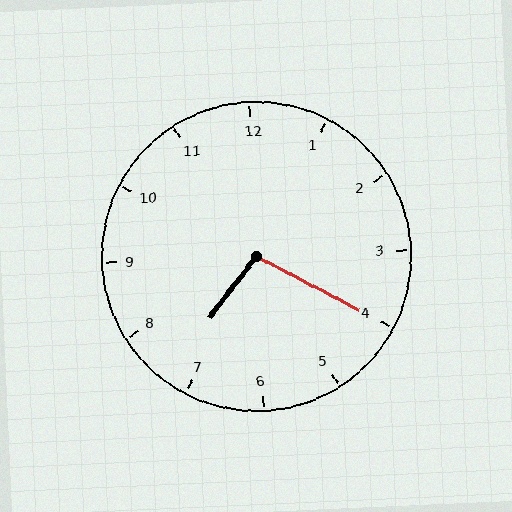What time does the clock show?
7:20.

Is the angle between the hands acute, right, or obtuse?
It is obtuse.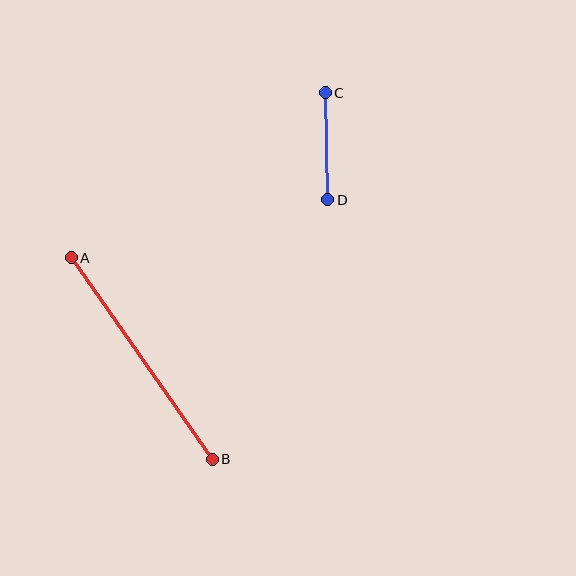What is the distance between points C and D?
The distance is approximately 107 pixels.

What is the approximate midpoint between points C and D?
The midpoint is at approximately (327, 146) pixels.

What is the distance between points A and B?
The distance is approximately 246 pixels.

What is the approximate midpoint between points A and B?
The midpoint is at approximately (142, 358) pixels.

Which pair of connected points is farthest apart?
Points A and B are farthest apart.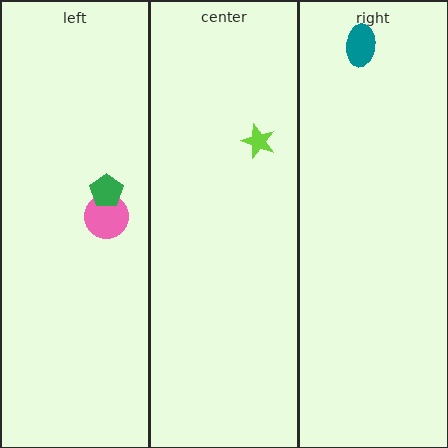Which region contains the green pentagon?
The left region.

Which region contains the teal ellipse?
The right region.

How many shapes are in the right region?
1.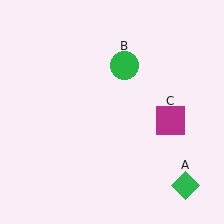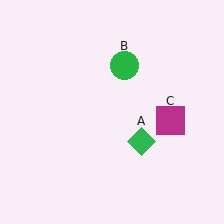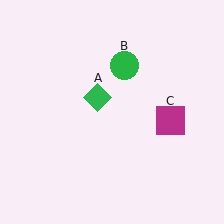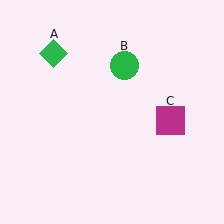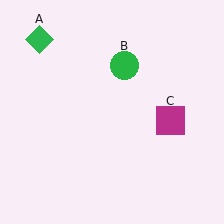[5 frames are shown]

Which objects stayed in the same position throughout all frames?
Green circle (object B) and magenta square (object C) remained stationary.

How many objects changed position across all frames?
1 object changed position: green diamond (object A).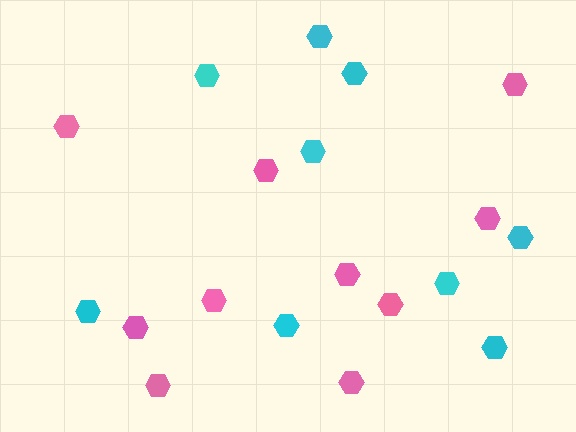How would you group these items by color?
There are 2 groups: one group of cyan hexagons (9) and one group of pink hexagons (10).